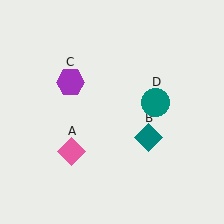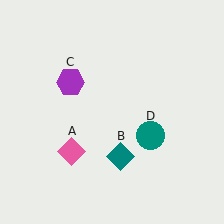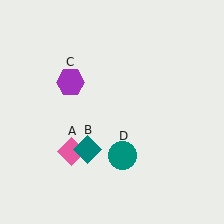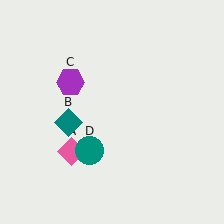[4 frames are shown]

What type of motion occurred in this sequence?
The teal diamond (object B), teal circle (object D) rotated clockwise around the center of the scene.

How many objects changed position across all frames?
2 objects changed position: teal diamond (object B), teal circle (object D).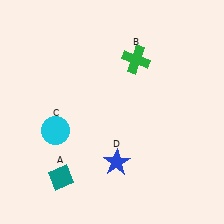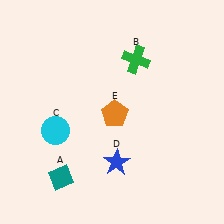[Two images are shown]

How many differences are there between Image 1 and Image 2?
There is 1 difference between the two images.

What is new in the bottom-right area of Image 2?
An orange pentagon (E) was added in the bottom-right area of Image 2.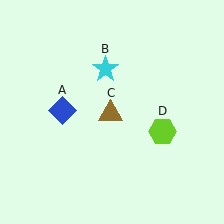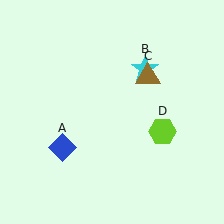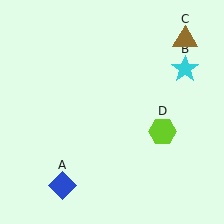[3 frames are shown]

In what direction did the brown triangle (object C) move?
The brown triangle (object C) moved up and to the right.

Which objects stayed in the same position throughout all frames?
Lime hexagon (object D) remained stationary.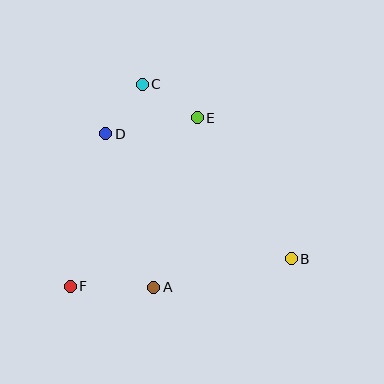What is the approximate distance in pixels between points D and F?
The distance between D and F is approximately 157 pixels.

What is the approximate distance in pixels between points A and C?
The distance between A and C is approximately 204 pixels.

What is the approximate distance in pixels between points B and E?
The distance between B and E is approximately 170 pixels.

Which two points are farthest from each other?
Points B and C are farthest from each other.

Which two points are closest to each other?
Points C and D are closest to each other.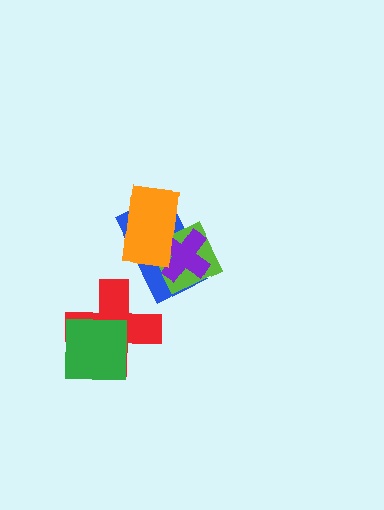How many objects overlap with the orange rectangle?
3 objects overlap with the orange rectangle.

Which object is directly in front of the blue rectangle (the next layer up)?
The lime square is directly in front of the blue rectangle.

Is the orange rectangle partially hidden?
No, no other shape covers it.